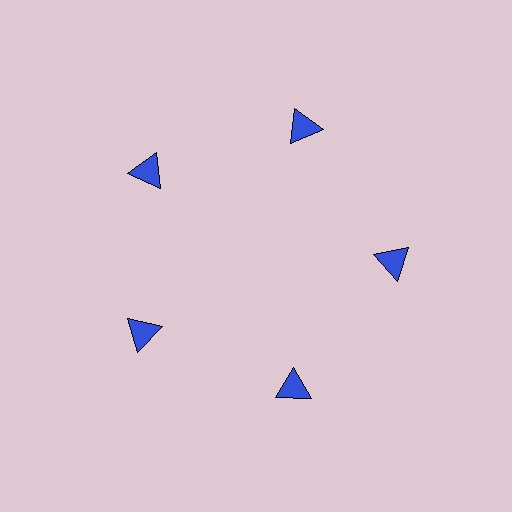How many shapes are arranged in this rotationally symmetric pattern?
There are 5 shapes, arranged in 5 groups of 1.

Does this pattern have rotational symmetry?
Yes, this pattern has 5-fold rotational symmetry. It looks the same after rotating 72 degrees around the center.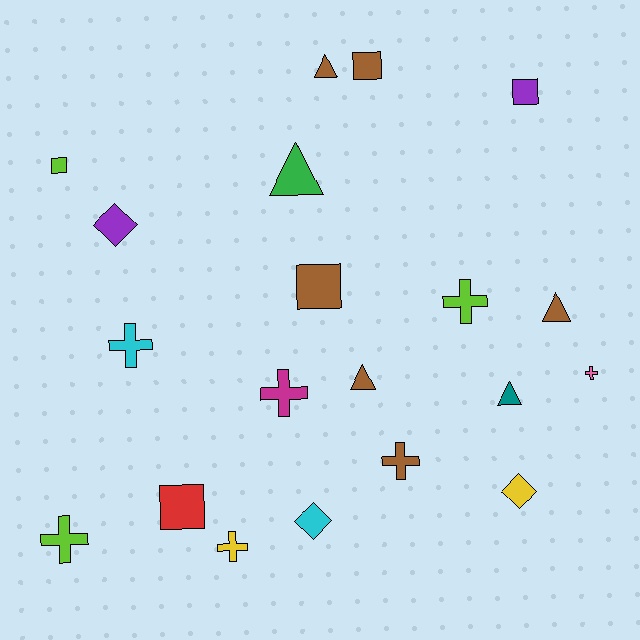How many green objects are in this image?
There is 1 green object.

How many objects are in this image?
There are 20 objects.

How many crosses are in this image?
There are 7 crosses.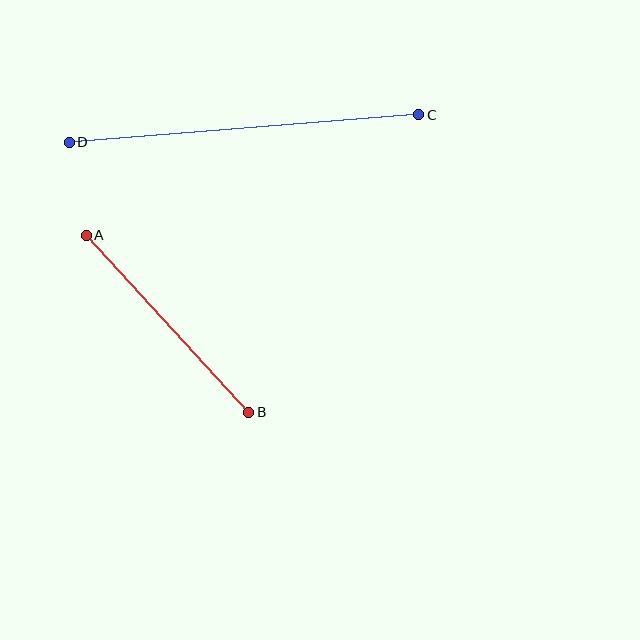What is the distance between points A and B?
The distance is approximately 240 pixels.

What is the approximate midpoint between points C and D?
The midpoint is at approximately (244, 128) pixels.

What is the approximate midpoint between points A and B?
The midpoint is at approximately (167, 324) pixels.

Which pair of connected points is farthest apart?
Points C and D are farthest apart.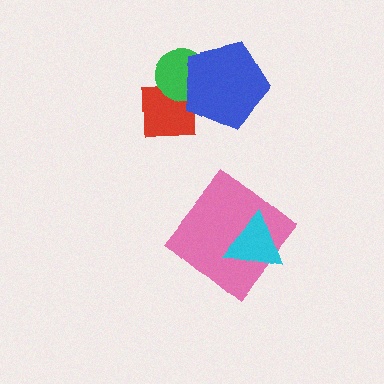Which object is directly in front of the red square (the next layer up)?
The green circle is directly in front of the red square.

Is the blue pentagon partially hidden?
No, no other shape covers it.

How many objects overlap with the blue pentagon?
2 objects overlap with the blue pentagon.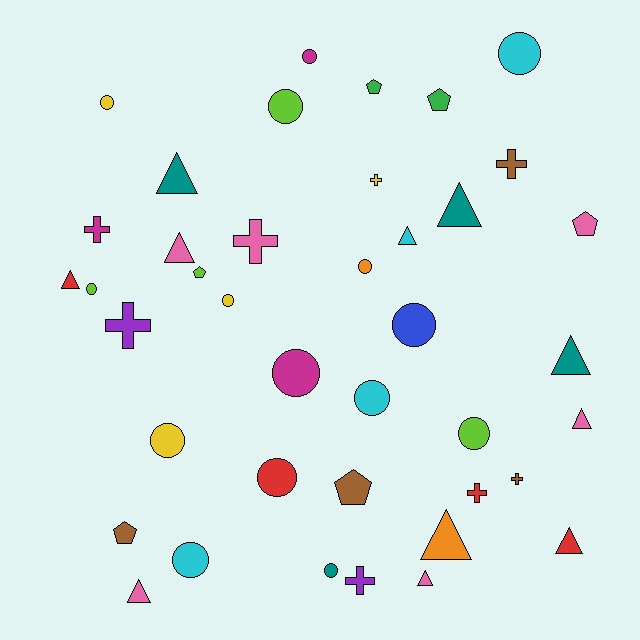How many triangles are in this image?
There are 11 triangles.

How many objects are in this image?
There are 40 objects.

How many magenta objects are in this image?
There are 3 magenta objects.